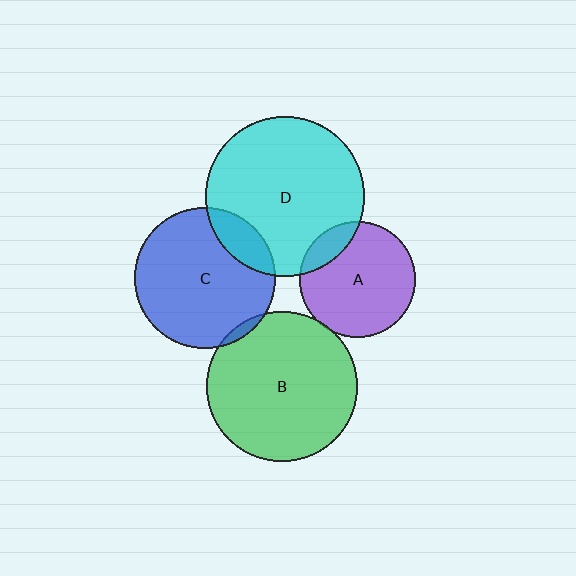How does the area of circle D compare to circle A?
Approximately 1.9 times.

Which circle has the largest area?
Circle D (cyan).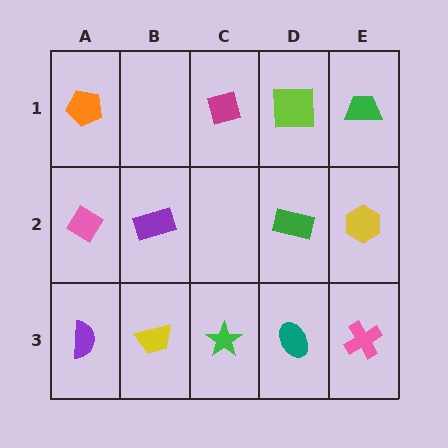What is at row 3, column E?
A pink cross.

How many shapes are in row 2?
4 shapes.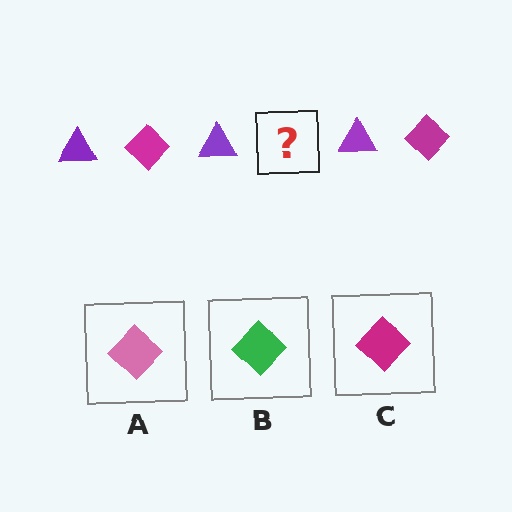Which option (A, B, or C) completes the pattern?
C.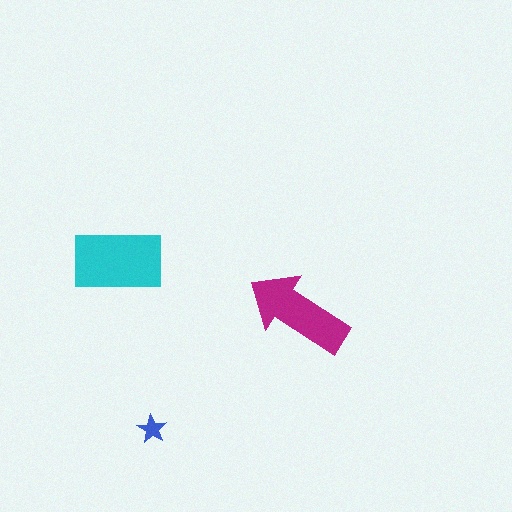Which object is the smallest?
The blue star.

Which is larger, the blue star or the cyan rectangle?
The cyan rectangle.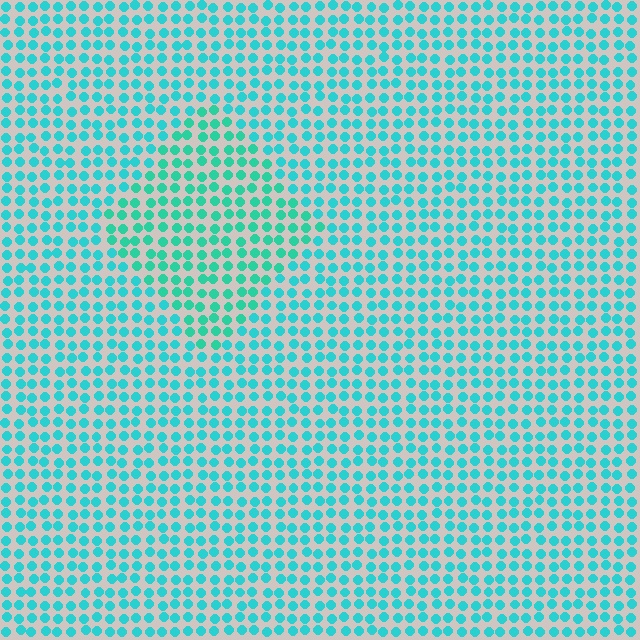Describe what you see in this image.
The image is filled with small cyan elements in a uniform arrangement. A diamond-shaped region is visible where the elements are tinted to a slightly different hue, forming a subtle color boundary.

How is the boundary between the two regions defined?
The boundary is defined purely by a slight shift in hue (about 18 degrees). Spacing, size, and orientation are identical on both sides.